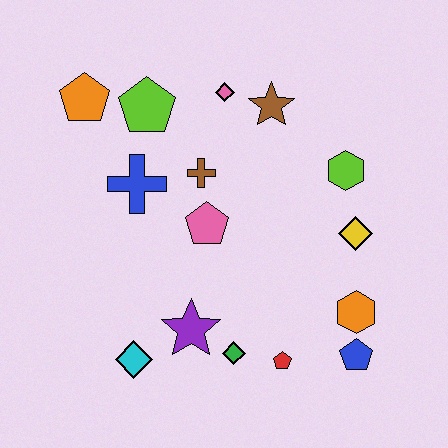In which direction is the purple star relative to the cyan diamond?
The purple star is to the right of the cyan diamond.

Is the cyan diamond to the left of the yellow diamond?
Yes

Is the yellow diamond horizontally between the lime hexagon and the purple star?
No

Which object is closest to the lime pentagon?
The orange pentagon is closest to the lime pentagon.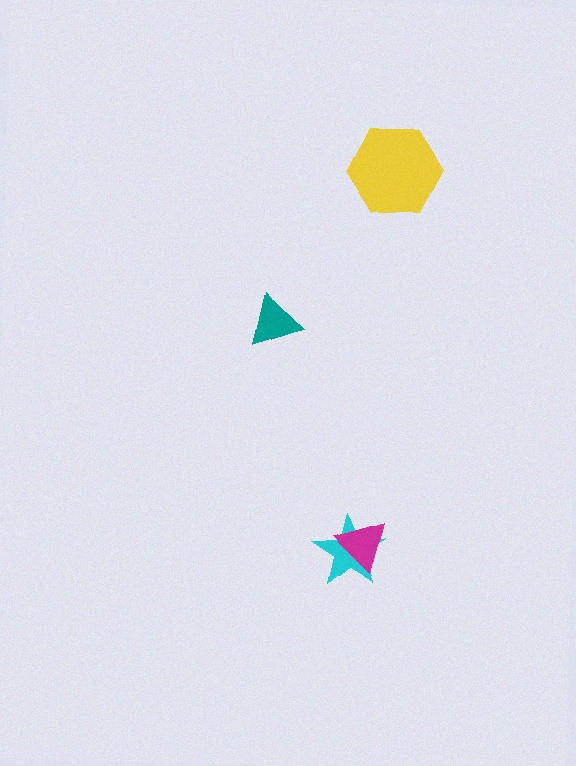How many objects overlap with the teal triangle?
0 objects overlap with the teal triangle.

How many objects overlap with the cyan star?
1 object overlaps with the cyan star.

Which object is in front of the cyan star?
The magenta triangle is in front of the cyan star.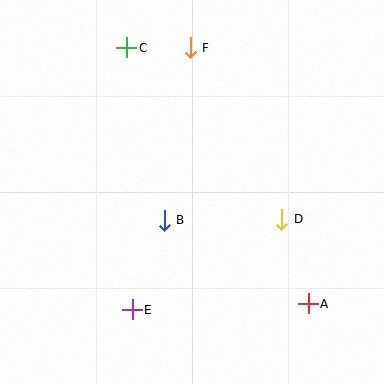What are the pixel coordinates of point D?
Point D is at (282, 219).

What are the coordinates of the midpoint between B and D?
The midpoint between B and D is at (223, 220).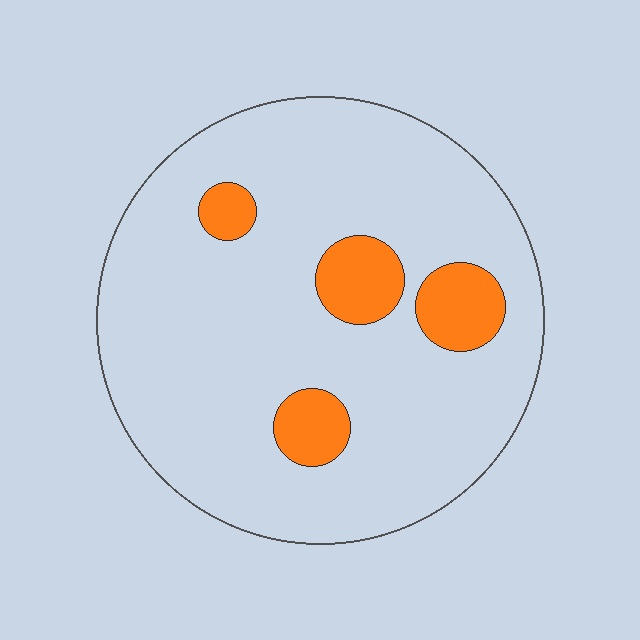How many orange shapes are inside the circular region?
4.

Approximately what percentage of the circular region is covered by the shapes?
Approximately 15%.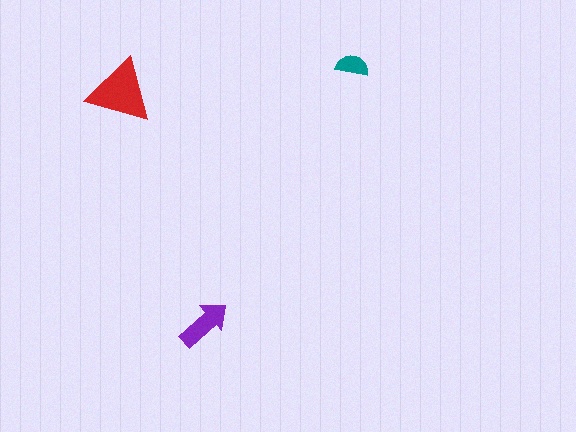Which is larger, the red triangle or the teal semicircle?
The red triangle.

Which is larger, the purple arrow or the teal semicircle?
The purple arrow.